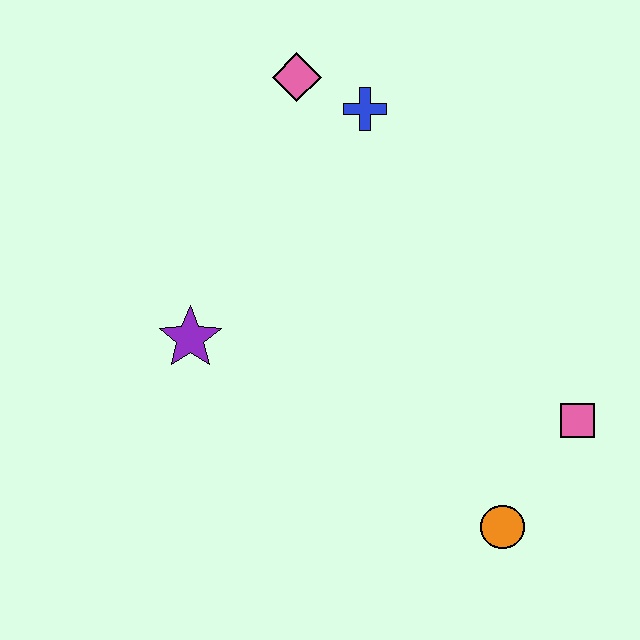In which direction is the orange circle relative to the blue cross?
The orange circle is below the blue cross.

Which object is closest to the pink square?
The orange circle is closest to the pink square.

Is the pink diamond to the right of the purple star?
Yes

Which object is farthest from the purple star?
The pink square is farthest from the purple star.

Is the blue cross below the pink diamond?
Yes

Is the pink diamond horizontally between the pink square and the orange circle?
No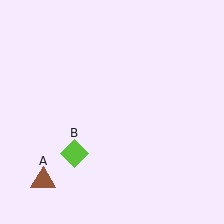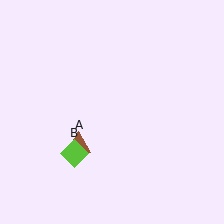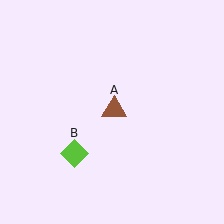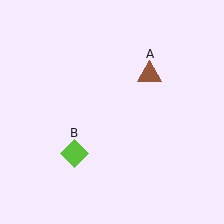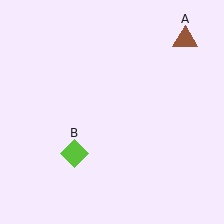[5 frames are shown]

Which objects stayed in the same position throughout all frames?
Lime diamond (object B) remained stationary.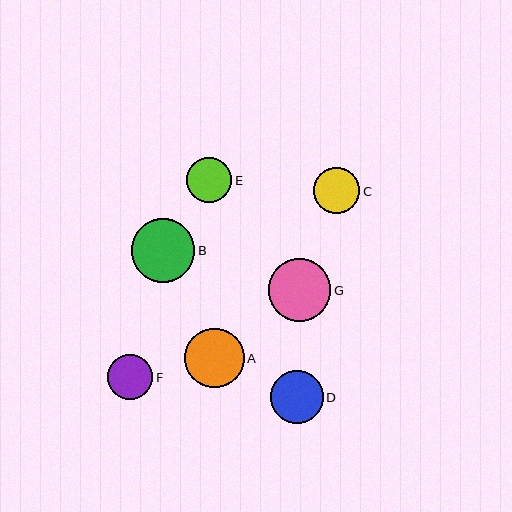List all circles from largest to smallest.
From largest to smallest: B, G, A, D, C, E, F.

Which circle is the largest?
Circle B is the largest with a size of approximately 63 pixels.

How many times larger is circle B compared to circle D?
Circle B is approximately 1.2 times the size of circle D.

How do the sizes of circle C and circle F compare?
Circle C and circle F are approximately the same size.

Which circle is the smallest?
Circle F is the smallest with a size of approximately 45 pixels.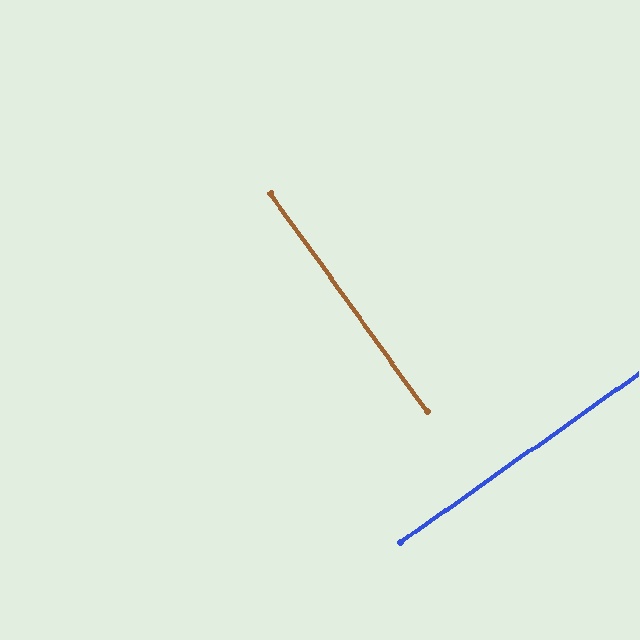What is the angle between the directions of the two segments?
Approximately 90 degrees.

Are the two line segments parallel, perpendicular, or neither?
Perpendicular — they meet at approximately 90°.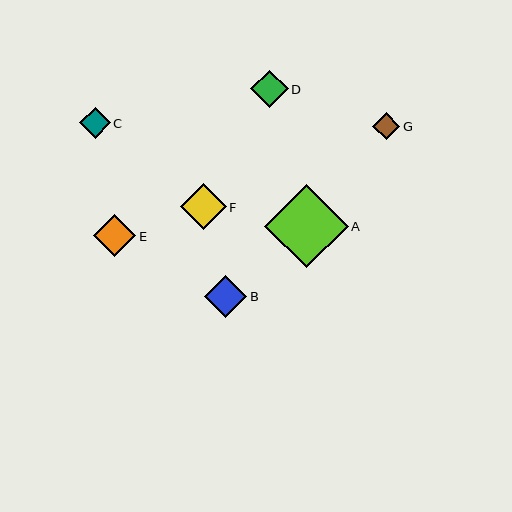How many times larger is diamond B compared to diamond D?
Diamond B is approximately 1.1 times the size of diamond D.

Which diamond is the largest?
Diamond A is the largest with a size of approximately 83 pixels.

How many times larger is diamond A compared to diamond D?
Diamond A is approximately 2.2 times the size of diamond D.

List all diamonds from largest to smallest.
From largest to smallest: A, F, E, B, D, C, G.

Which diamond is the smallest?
Diamond G is the smallest with a size of approximately 27 pixels.